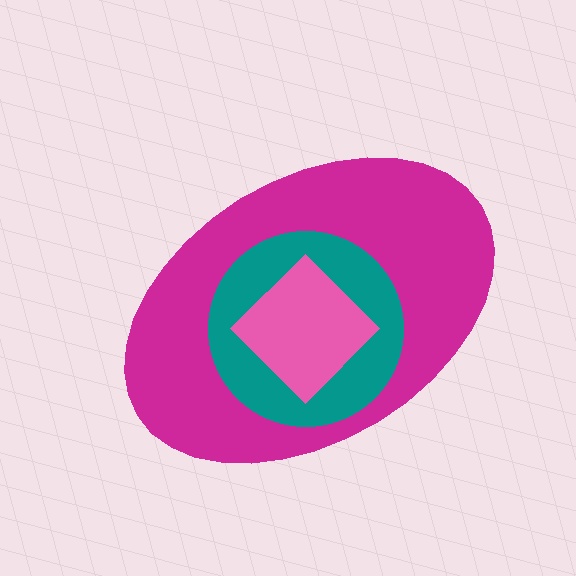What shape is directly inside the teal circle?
The pink diamond.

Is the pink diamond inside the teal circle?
Yes.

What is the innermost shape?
The pink diamond.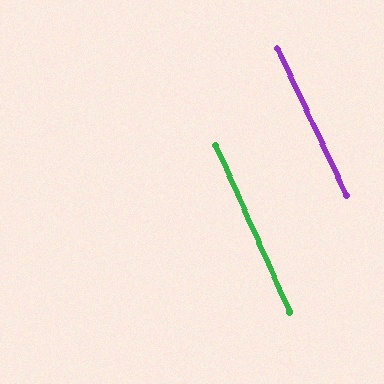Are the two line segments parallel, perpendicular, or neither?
Parallel — their directions differ by only 1.3°.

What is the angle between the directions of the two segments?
Approximately 1 degree.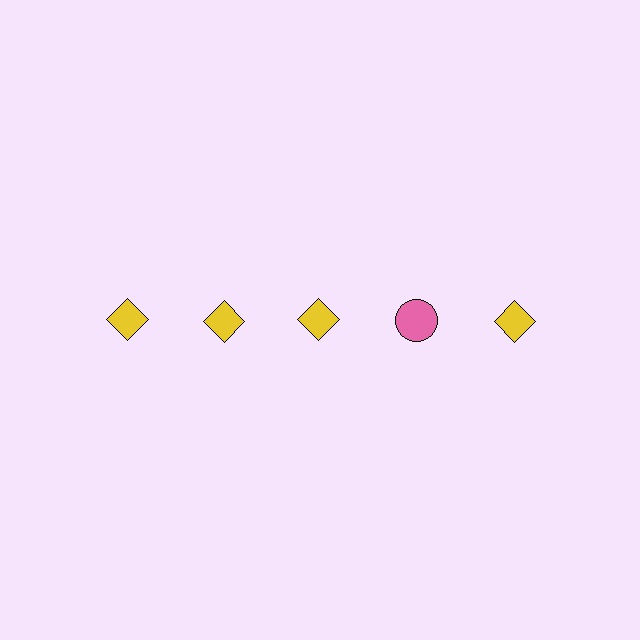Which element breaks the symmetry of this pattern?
The pink circle in the top row, second from right column breaks the symmetry. All other shapes are yellow diamonds.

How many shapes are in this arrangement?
There are 5 shapes arranged in a grid pattern.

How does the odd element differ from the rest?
It differs in both color (pink instead of yellow) and shape (circle instead of diamond).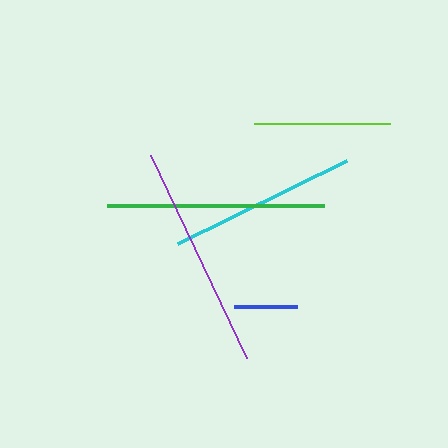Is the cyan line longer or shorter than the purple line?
The purple line is longer than the cyan line.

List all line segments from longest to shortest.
From longest to shortest: purple, green, cyan, lime, blue.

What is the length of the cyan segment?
The cyan segment is approximately 189 pixels long.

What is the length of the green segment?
The green segment is approximately 217 pixels long.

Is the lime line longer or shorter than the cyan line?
The cyan line is longer than the lime line.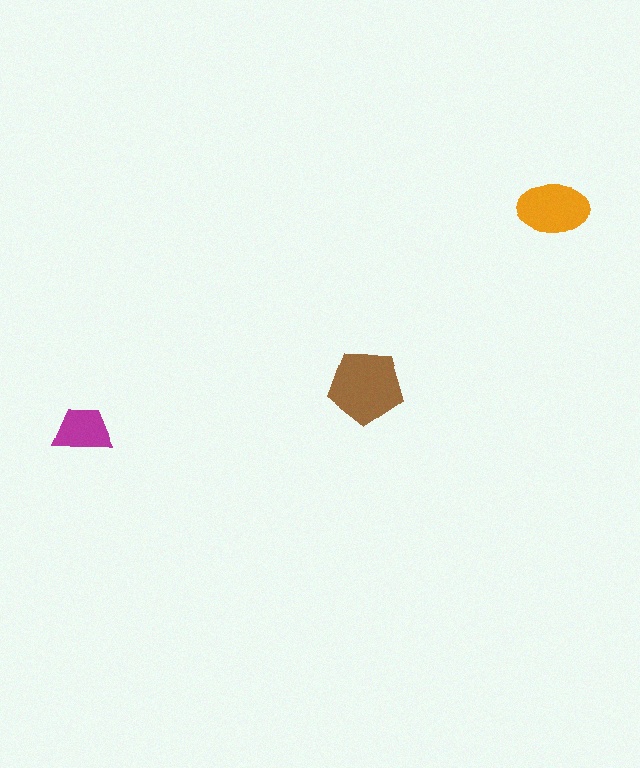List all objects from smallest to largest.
The magenta trapezoid, the orange ellipse, the brown pentagon.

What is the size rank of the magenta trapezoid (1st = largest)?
3rd.